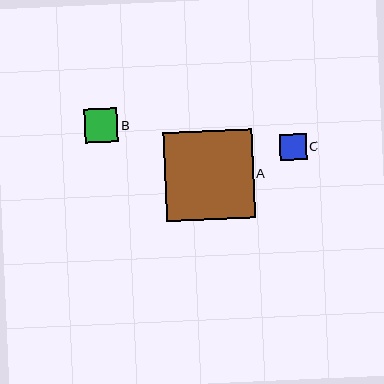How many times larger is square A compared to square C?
Square A is approximately 3.3 times the size of square C.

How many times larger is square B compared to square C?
Square B is approximately 1.3 times the size of square C.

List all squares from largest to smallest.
From largest to smallest: A, B, C.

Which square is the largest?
Square A is the largest with a size of approximately 89 pixels.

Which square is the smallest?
Square C is the smallest with a size of approximately 27 pixels.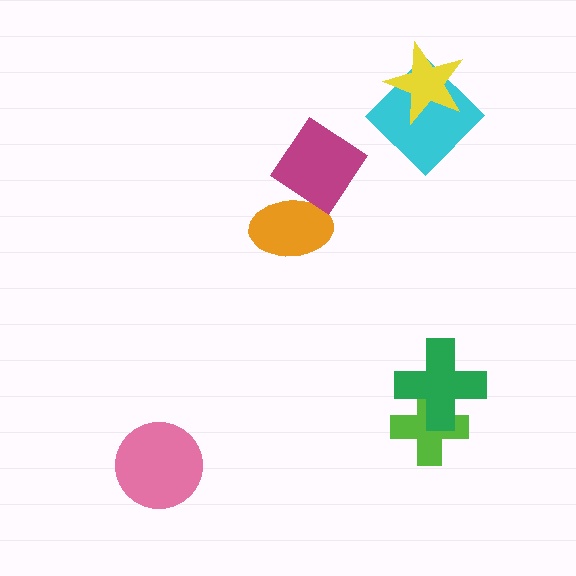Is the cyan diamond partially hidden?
Yes, it is partially covered by another shape.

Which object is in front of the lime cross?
The green cross is in front of the lime cross.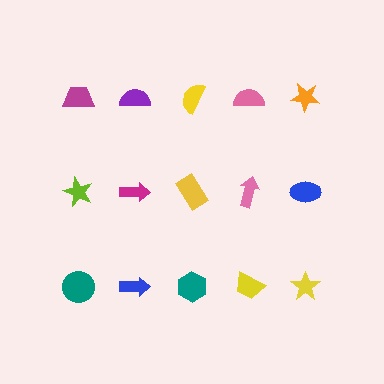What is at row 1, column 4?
A pink semicircle.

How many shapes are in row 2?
5 shapes.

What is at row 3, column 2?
A blue arrow.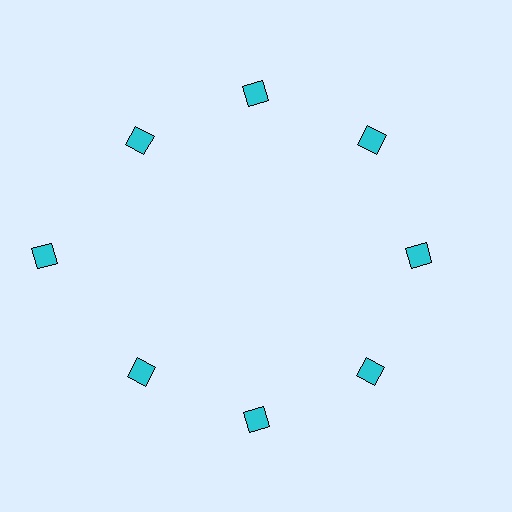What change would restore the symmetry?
The symmetry would be restored by moving it inward, back onto the ring so that all 8 diamonds sit at equal angles and equal distance from the center.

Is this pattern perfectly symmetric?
No. The 8 cyan diamonds are arranged in a ring, but one element near the 9 o'clock position is pushed outward from the center, breaking the 8-fold rotational symmetry.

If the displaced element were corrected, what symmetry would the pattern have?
It would have 8-fold rotational symmetry — the pattern would map onto itself every 45 degrees.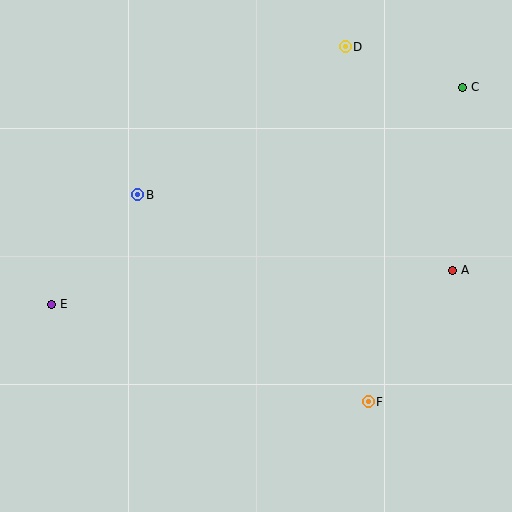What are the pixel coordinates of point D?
Point D is at (345, 47).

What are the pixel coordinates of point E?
Point E is at (52, 304).